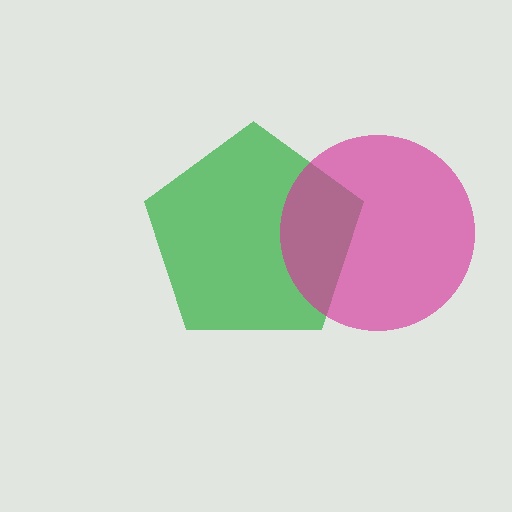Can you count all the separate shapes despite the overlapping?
Yes, there are 2 separate shapes.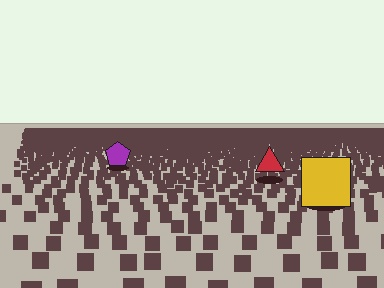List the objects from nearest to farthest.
From nearest to farthest: the yellow square, the red triangle, the purple pentagon.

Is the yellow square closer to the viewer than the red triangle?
Yes. The yellow square is closer — you can tell from the texture gradient: the ground texture is coarser near it.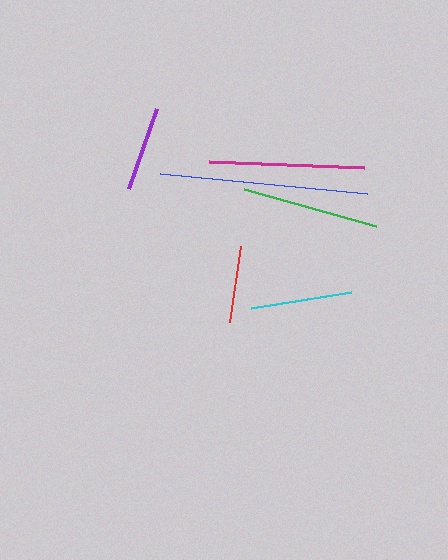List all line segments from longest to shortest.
From longest to shortest: blue, magenta, green, cyan, purple, red.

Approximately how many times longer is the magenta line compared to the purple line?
The magenta line is approximately 1.8 times the length of the purple line.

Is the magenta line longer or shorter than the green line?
The magenta line is longer than the green line.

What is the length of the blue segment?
The blue segment is approximately 209 pixels long.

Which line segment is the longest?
The blue line is the longest at approximately 209 pixels.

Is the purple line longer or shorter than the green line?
The green line is longer than the purple line.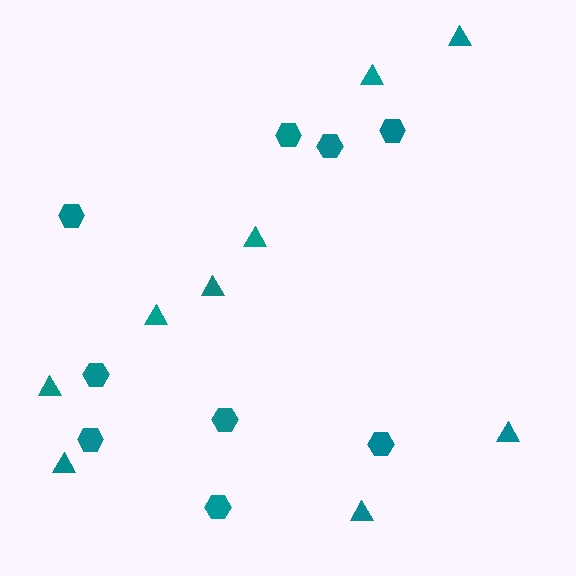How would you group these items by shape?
There are 2 groups: one group of hexagons (9) and one group of triangles (9).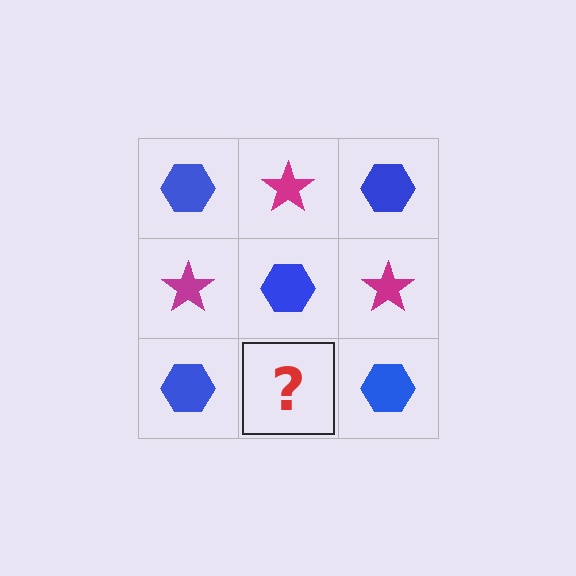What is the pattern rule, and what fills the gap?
The rule is that it alternates blue hexagon and magenta star in a checkerboard pattern. The gap should be filled with a magenta star.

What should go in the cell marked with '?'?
The missing cell should contain a magenta star.